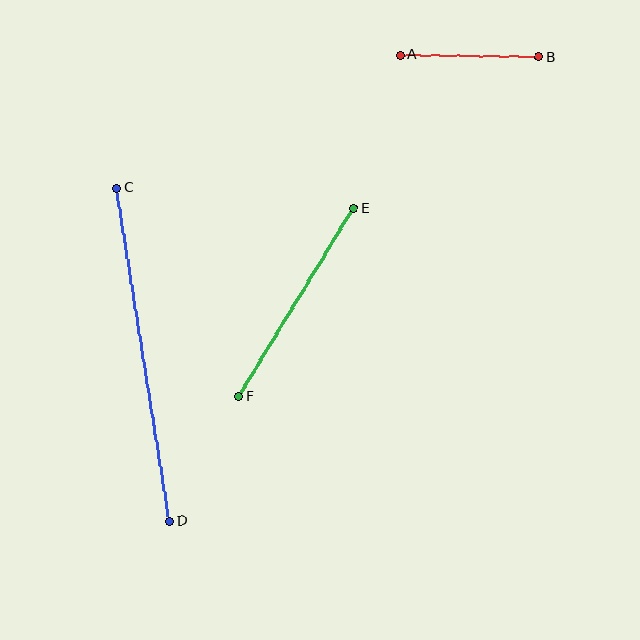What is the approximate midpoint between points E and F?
The midpoint is at approximately (296, 302) pixels.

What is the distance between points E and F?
The distance is approximately 220 pixels.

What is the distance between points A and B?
The distance is approximately 139 pixels.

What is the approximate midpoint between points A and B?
The midpoint is at approximately (469, 56) pixels.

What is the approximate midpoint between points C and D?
The midpoint is at approximately (143, 355) pixels.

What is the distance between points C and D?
The distance is approximately 337 pixels.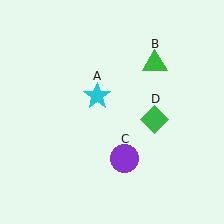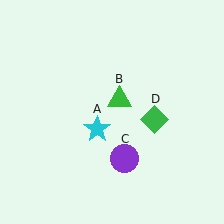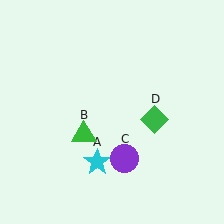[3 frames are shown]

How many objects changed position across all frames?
2 objects changed position: cyan star (object A), green triangle (object B).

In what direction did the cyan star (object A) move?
The cyan star (object A) moved down.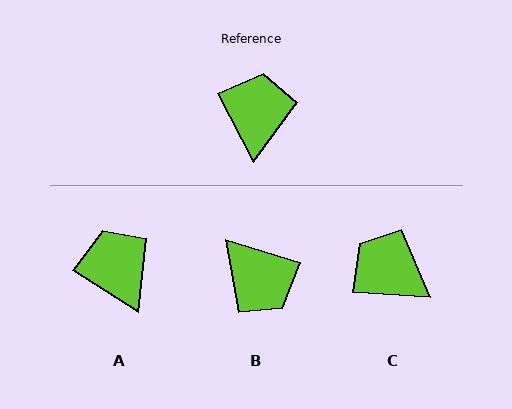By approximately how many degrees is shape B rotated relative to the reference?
Approximately 134 degrees clockwise.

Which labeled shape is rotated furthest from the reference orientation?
B, about 134 degrees away.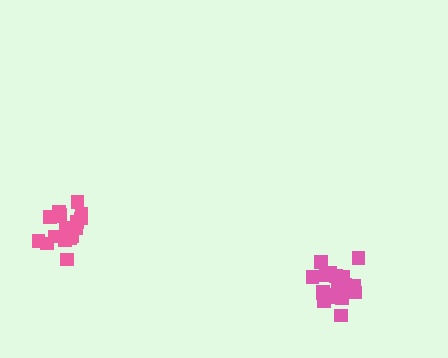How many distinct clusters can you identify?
There are 2 distinct clusters.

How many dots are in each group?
Group 1: 19 dots, Group 2: 20 dots (39 total).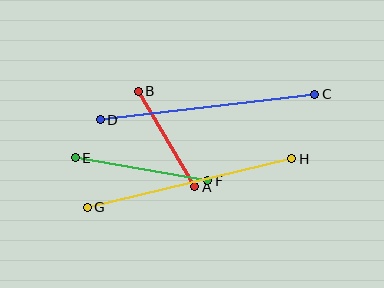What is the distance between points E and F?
The distance is approximately 134 pixels.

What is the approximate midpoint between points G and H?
The midpoint is at approximately (190, 183) pixels.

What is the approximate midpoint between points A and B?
The midpoint is at approximately (167, 139) pixels.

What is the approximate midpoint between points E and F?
The midpoint is at approximately (141, 169) pixels.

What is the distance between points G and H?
The distance is approximately 210 pixels.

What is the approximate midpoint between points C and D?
The midpoint is at approximately (207, 107) pixels.